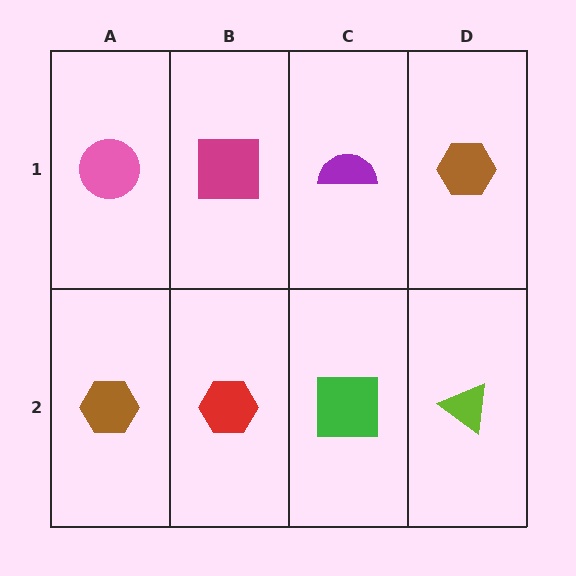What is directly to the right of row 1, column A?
A magenta square.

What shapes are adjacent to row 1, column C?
A green square (row 2, column C), a magenta square (row 1, column B), a brown hexagon (row 1, column D).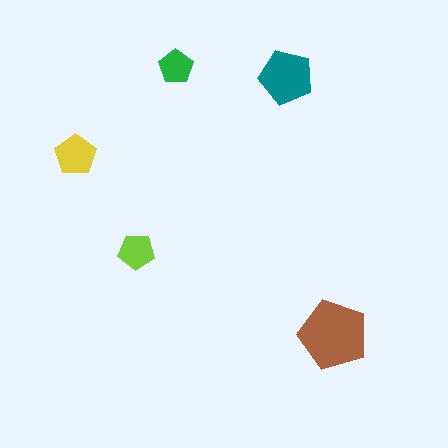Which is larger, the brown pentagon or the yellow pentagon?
The brown one.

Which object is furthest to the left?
The yellow pentagon is leftmost.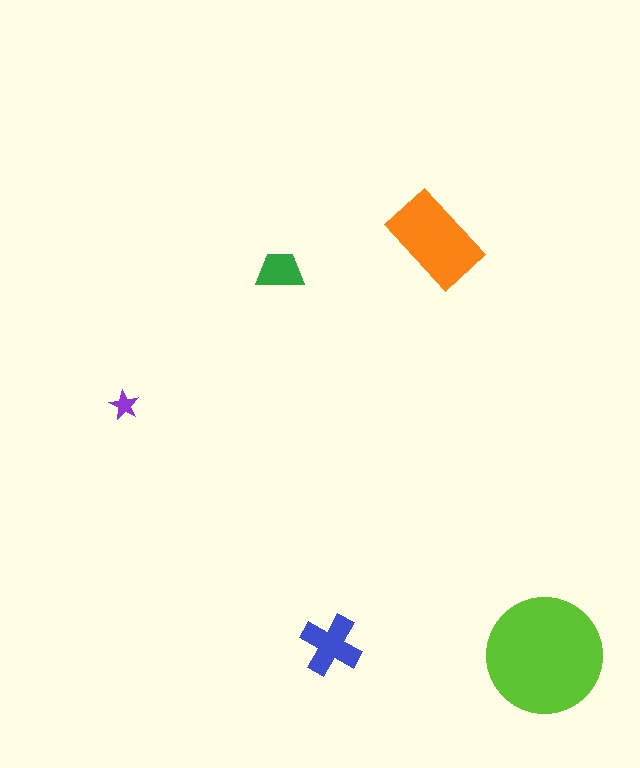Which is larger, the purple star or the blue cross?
The blue cross.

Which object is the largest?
The lime circle.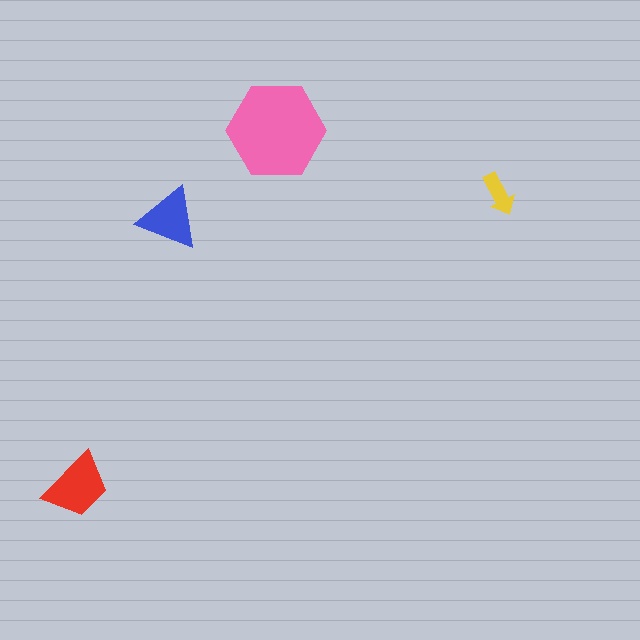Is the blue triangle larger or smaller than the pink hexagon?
Smaller.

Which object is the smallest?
The yellow arrow.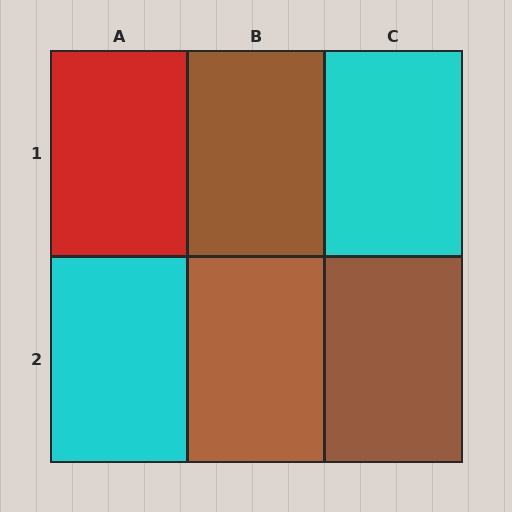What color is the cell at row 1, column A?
Red.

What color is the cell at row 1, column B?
Brown.